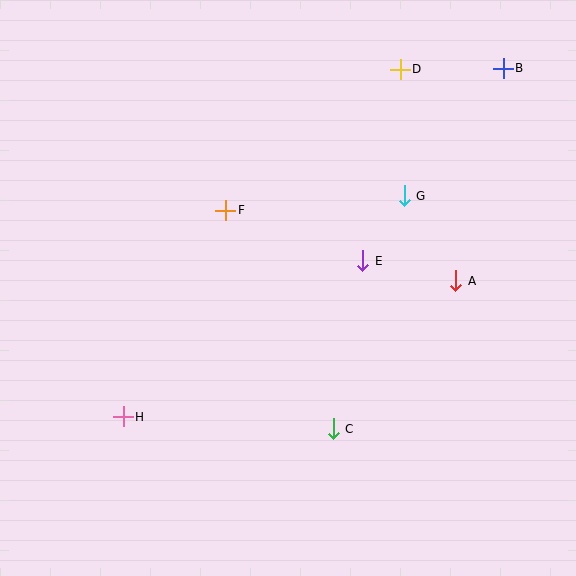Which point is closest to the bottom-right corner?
Point C is closest to the bottom-right corner.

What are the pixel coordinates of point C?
Point C is at (333, 429).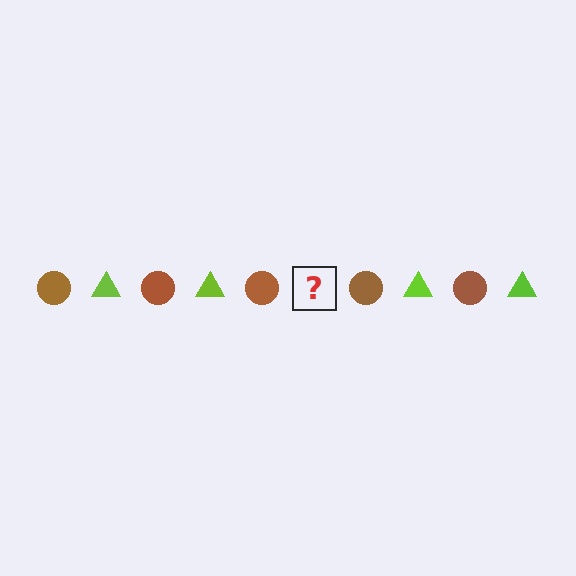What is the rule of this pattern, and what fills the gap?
The rule is that the pattern alternates between brown circle and lime triangle. The gap should be filled with a lime triangle.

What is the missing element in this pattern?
The missing element is a lime triangle.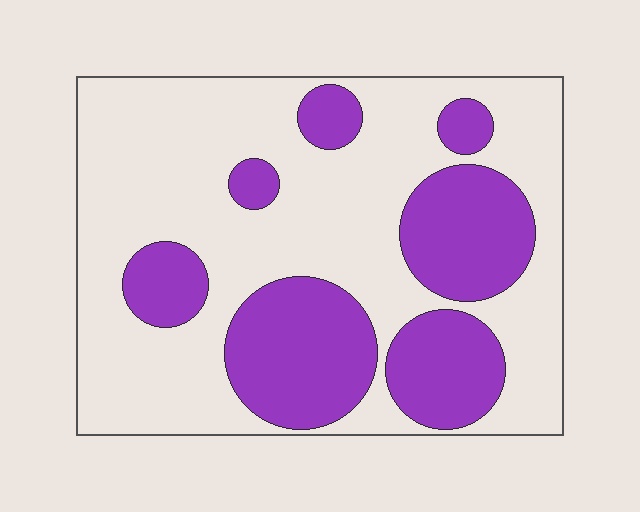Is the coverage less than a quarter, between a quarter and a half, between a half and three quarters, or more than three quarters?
Between a quarter and a half.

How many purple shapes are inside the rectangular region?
7.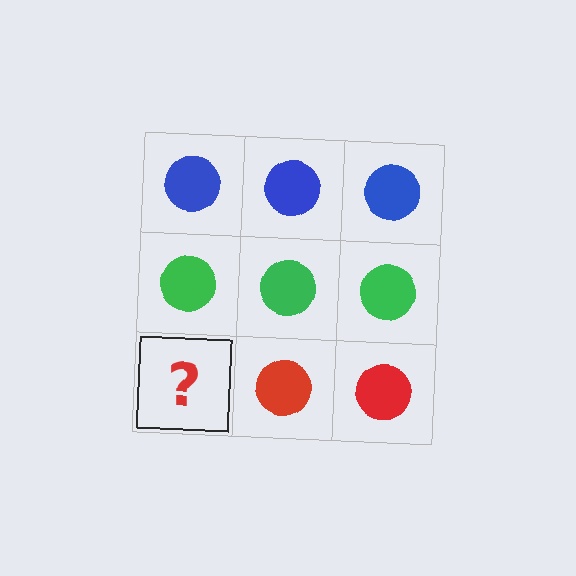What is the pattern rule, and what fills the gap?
The rule is that each row has a consistent color. The gap should be filled with a red circle.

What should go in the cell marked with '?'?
The missing cell should contain a red circle.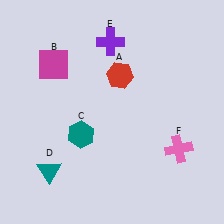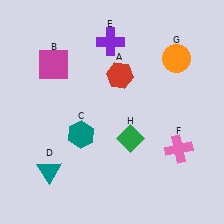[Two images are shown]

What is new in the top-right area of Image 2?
An orange circle (G) was added in the top-right area of Image 2.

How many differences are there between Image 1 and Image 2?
There are 2 differences between the two images.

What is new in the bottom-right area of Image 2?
A green diamond (H) was added in the bottom-right area of Image 2.